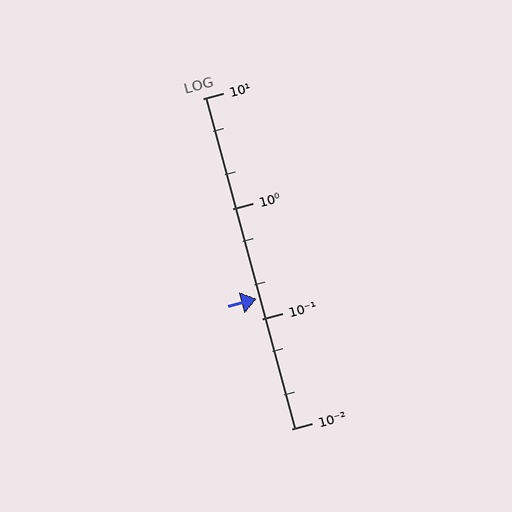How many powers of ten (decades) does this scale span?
The scale spans 3 decades, from 0.01 to 10.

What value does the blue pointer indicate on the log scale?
The pointer indicates approximately 0.15.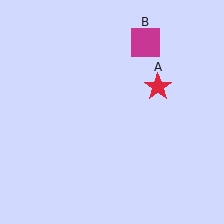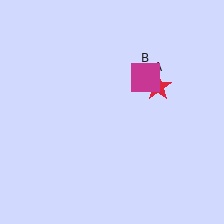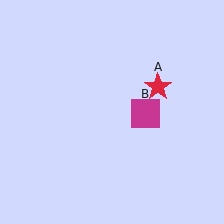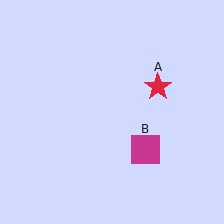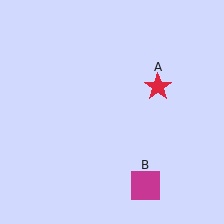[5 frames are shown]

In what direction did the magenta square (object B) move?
The magenta square (object B) moved down.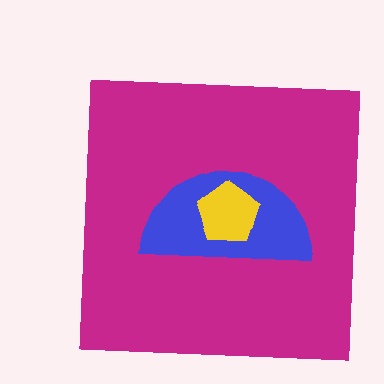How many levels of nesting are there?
3.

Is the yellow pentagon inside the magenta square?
Yes.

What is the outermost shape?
The magenta square.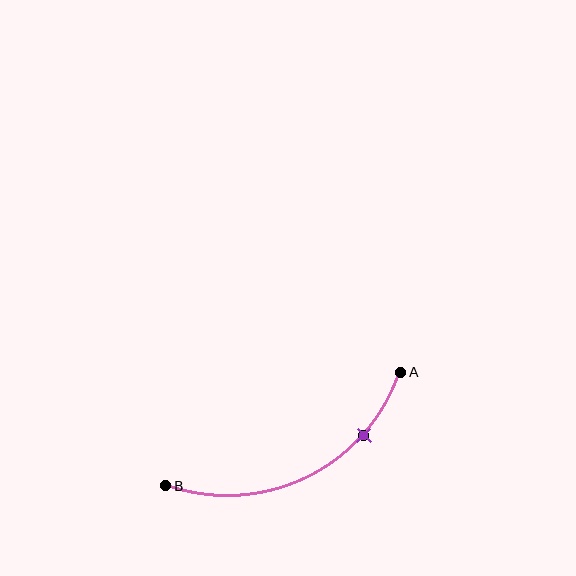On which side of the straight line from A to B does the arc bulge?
The arc bulges below the straight line connecting A and B.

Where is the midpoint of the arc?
The arc midpoint is the point on the curve farthest from the straight line joining A and B. It sits below that line.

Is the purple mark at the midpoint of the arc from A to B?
No. The purple mark lies on the arc but is closer to endpoint A. The arc midpoint would be at the point on the curve equidistant along the arc from both A and B.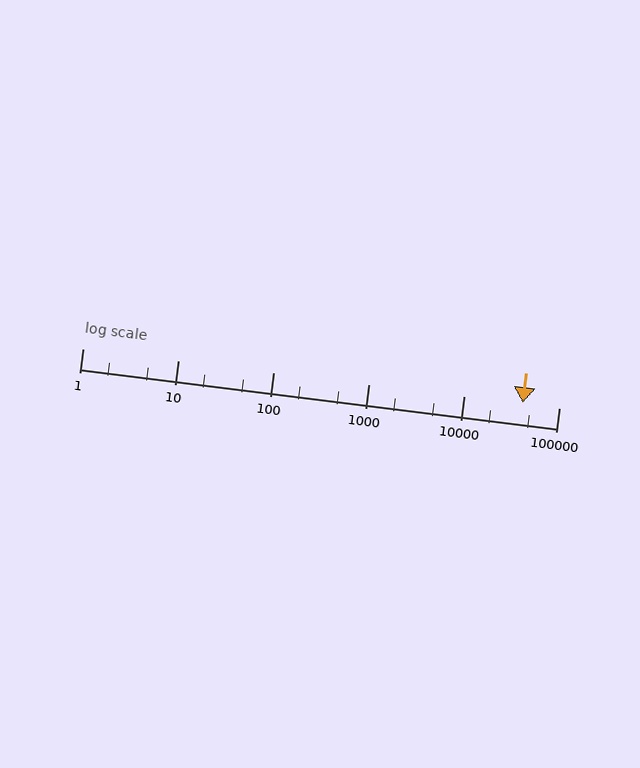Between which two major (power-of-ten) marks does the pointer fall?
The pointer is between 10000 and 100000.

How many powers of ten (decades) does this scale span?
The scale spans 5 decades, from 1 to 100000.